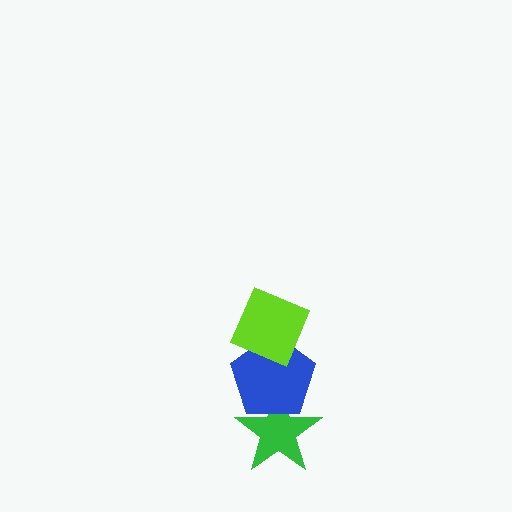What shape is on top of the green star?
The blue pentagon is on top of the green star.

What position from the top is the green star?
The green star is 3rd from the top.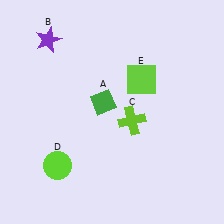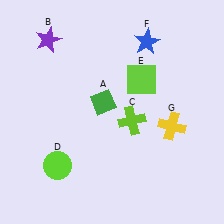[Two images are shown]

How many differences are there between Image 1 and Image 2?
There are 2 differences between the two images.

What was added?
A blue star (F), a yellow cross (G) were added in Image 2.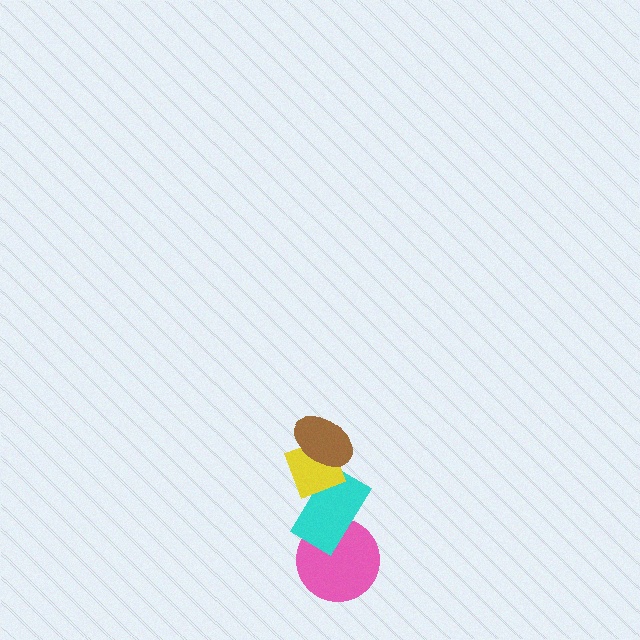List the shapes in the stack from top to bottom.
From top to bottom: the brown ellipse, the yellow diamond, the cyan rectangle, the pink circle.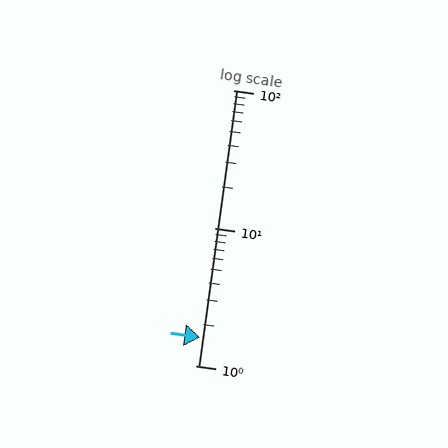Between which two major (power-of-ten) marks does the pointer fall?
The pointer is between 1 and 10.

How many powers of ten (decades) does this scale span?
The scale spans 2 decades, from 1 to 100.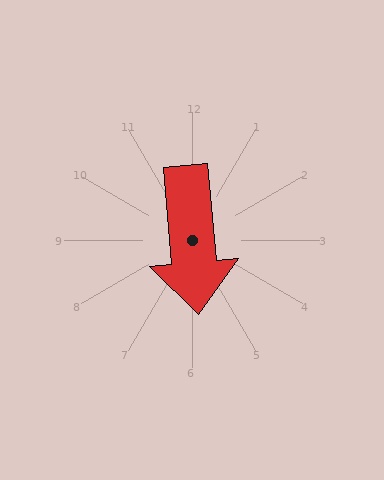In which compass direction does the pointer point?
South.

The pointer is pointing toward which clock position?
Roughly 6 o'clock.